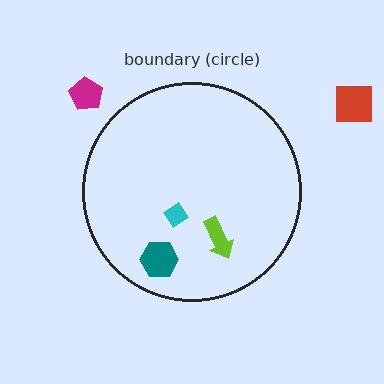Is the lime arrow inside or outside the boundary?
Inside.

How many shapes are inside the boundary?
3 inside, 2 outside.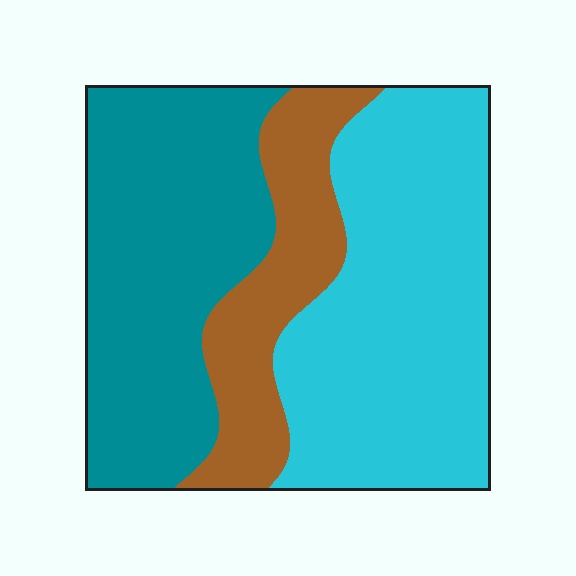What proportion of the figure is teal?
Teal takes up between a third and a half of the figure.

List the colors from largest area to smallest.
From largest to smallest: cyan, teal, brown.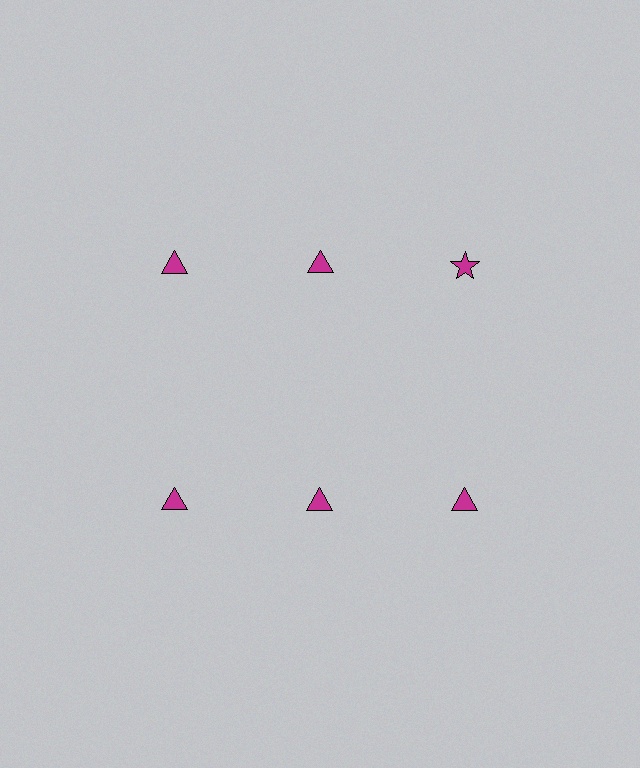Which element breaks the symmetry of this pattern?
The magenta star in the top row, center column breaks the symmetry. All other shapes are magenta triangles.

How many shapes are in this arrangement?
There are 6 shapes arranged in a grid pattern.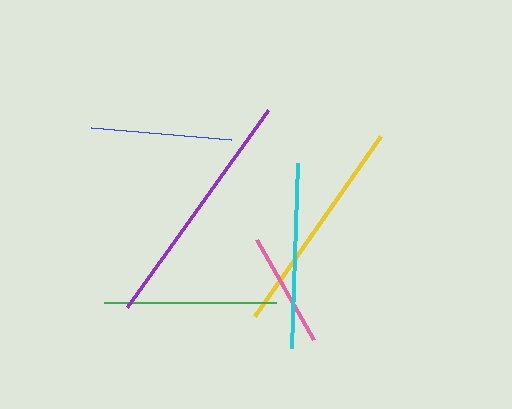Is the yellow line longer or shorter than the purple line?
The purple line is longer than the yellow line.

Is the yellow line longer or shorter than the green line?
The yellow line is longer than the green line.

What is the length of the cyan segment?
The cyan segment is approximately 185 pixels long.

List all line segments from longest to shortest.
From longest to shortest: purple, yellow, cyan, green, blue, pink.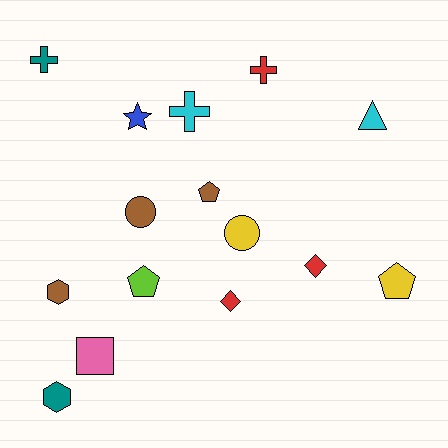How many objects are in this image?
There are 15 objects.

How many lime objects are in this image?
There is 1 lime object.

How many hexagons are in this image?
There are 2 hexagons.